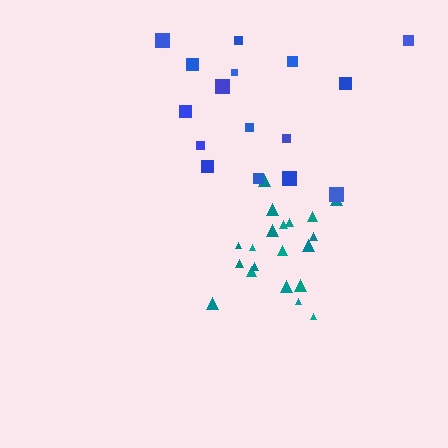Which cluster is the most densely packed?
Teal.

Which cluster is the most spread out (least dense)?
Blue.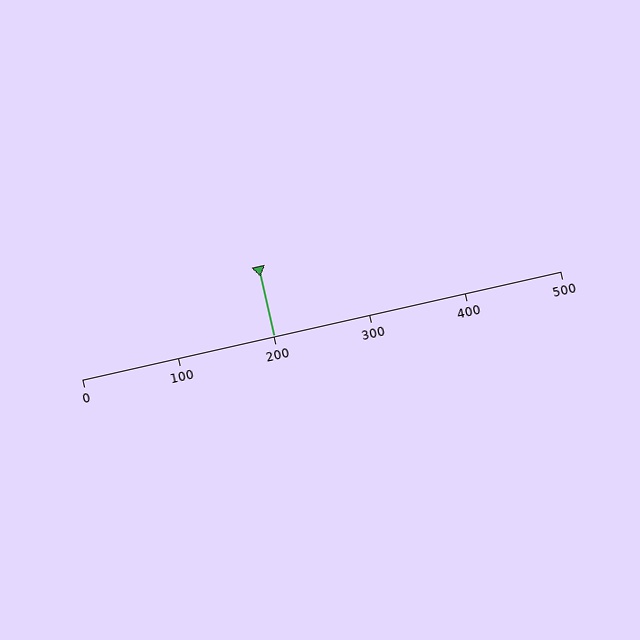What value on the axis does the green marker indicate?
The marker indicates approximately 200.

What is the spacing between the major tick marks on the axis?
The major ticks are spaced 100 apart.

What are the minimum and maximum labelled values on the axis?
The axis runs from 0 to 500.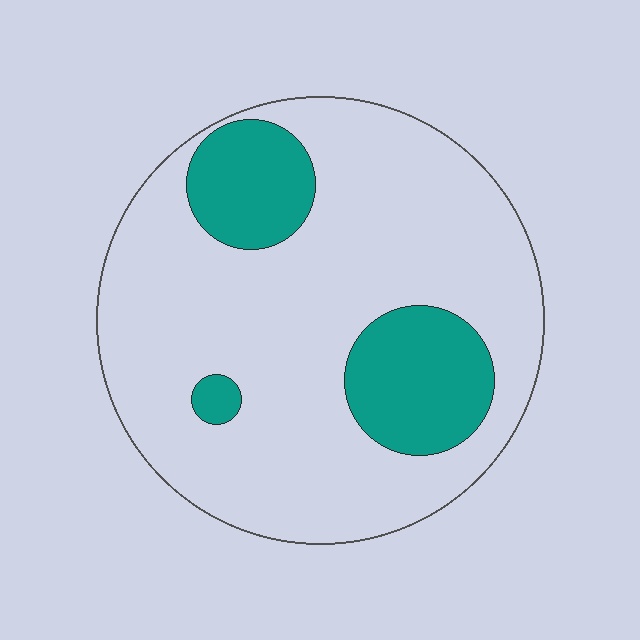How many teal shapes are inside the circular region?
3.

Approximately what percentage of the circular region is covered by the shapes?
Approximately 20%.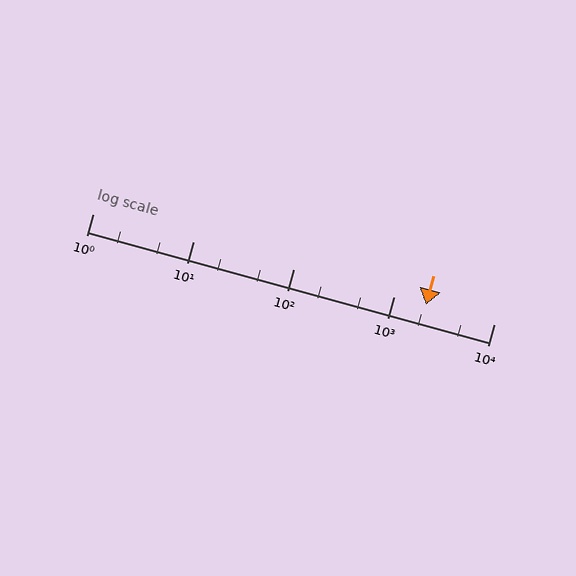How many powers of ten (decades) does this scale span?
The scale spans 4 decades, from 1 to 10000.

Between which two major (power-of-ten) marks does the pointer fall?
The pointer is between 1000 and 10000.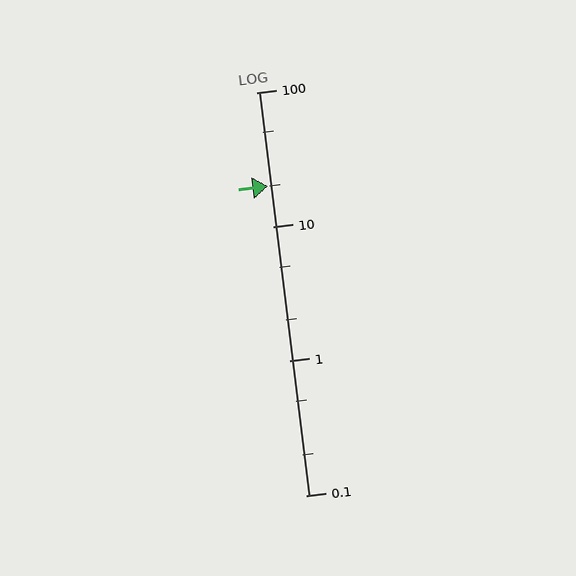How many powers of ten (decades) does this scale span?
The scale spans 3 decades, from 0.1 to 100.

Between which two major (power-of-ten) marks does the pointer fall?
The pointer is between 10 and 100.